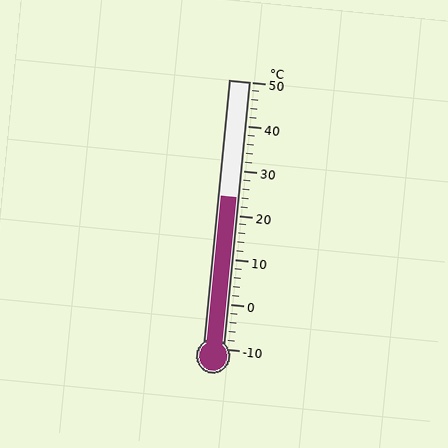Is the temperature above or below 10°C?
The temperature is above 10°C.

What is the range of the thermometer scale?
The thermometer scale ranges from -10°C to 50°C.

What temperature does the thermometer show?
The thermometer shows approximately 24°C.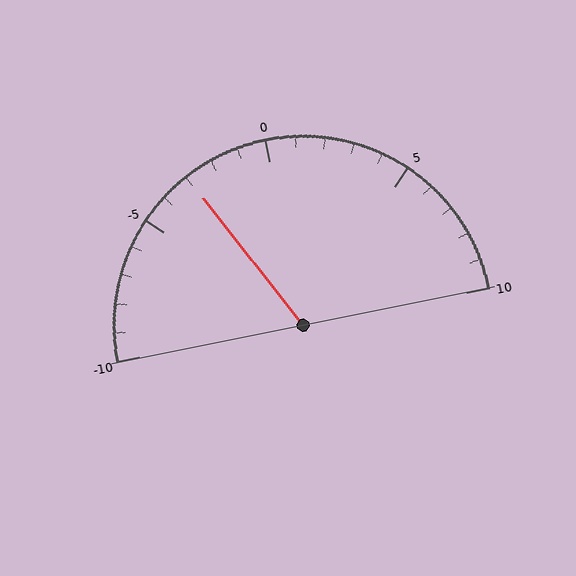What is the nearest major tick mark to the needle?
The nearest major tick mark is -5.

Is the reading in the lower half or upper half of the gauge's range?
The reading is in the lower half of the range (-10 to 10).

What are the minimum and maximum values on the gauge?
The gauge ranges from -10 to 10.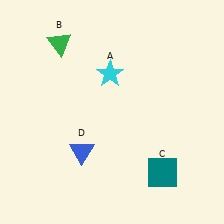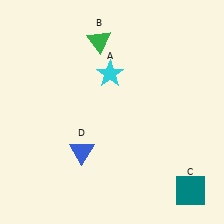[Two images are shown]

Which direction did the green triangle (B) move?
The green triangle (B) moved right.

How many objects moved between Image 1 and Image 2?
2 objects moved between the two images.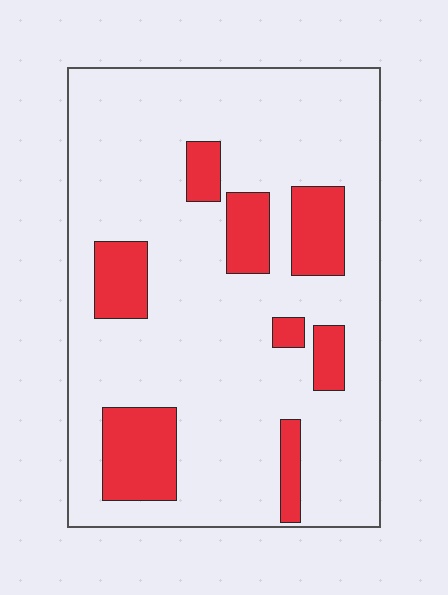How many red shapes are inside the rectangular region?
8.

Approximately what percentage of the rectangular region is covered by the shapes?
Approximately 20%.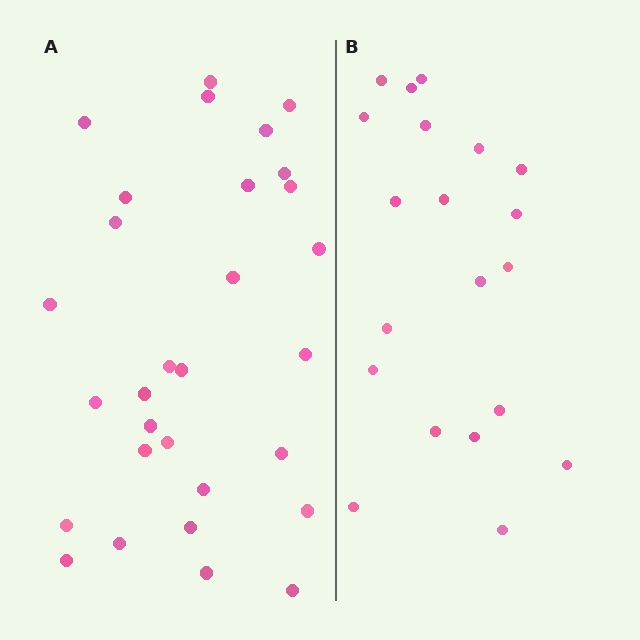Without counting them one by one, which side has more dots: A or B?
Region A (the left region) has more dots.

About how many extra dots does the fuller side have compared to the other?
Region A has roughly 10 or so more dots than region B.